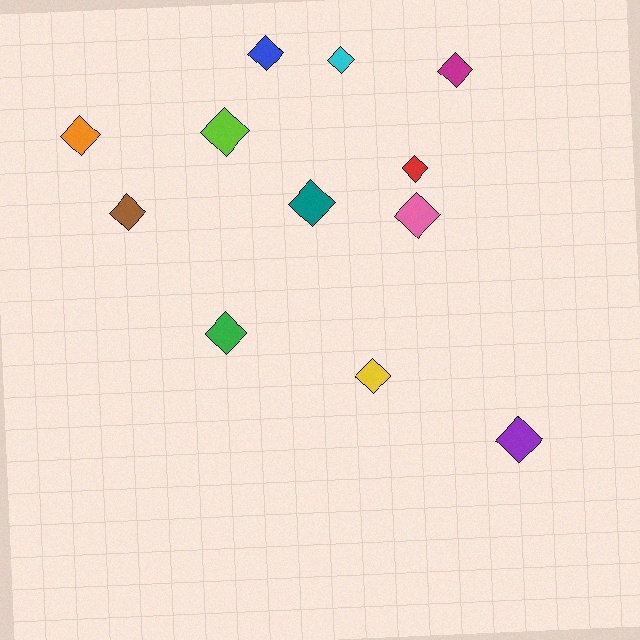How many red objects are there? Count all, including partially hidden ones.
There is 1 red object.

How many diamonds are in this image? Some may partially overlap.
There are 12 diamonds.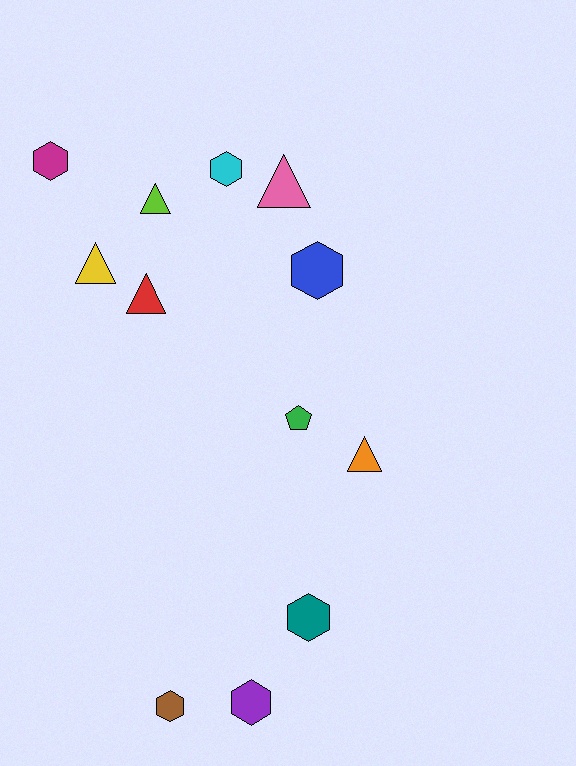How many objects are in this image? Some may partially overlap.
There are 12 objects.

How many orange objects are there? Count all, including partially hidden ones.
There is 1 orange object.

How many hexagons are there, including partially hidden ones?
There are 6 hexagons.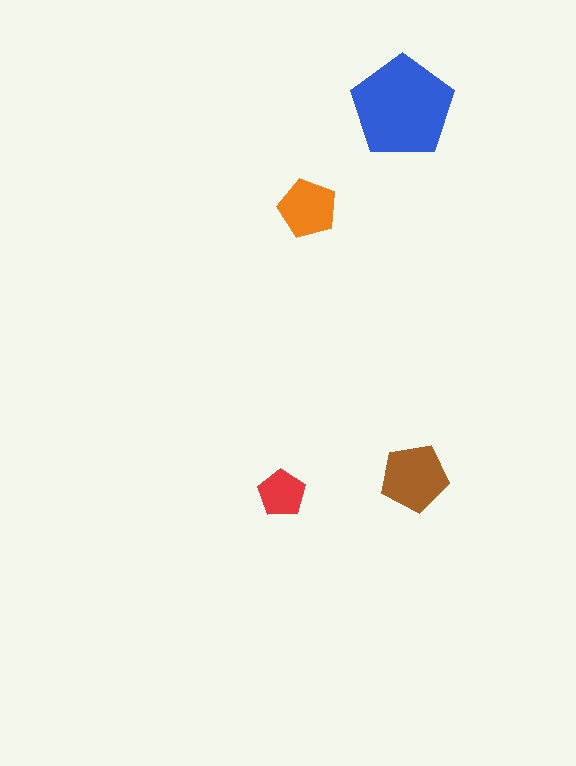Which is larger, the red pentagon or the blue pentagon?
The blue one.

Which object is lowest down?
The red pentagon is bottommost.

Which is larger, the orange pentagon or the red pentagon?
The orange one.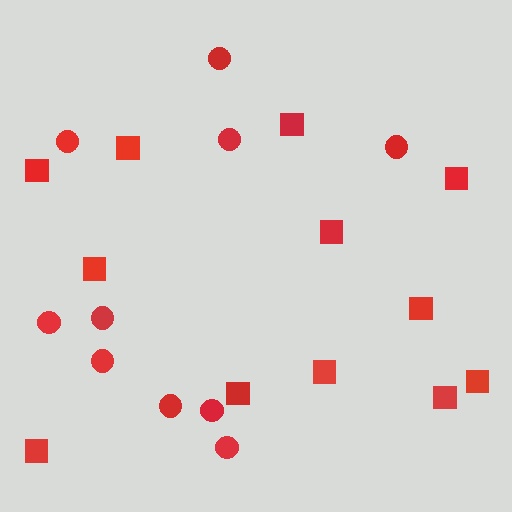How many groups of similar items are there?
There are 2 groups: one group of circles (10) and one group of squares (12).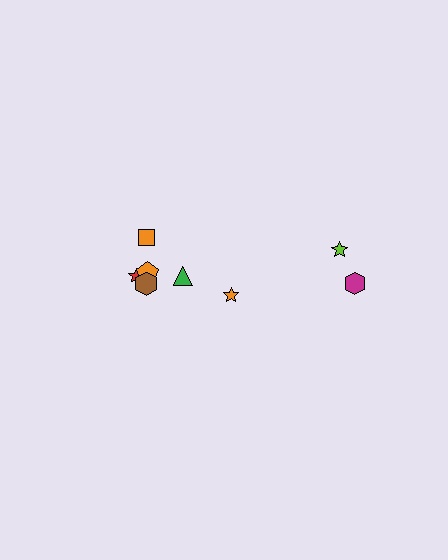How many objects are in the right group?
There are 3 objects.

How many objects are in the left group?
There are 6 objects.